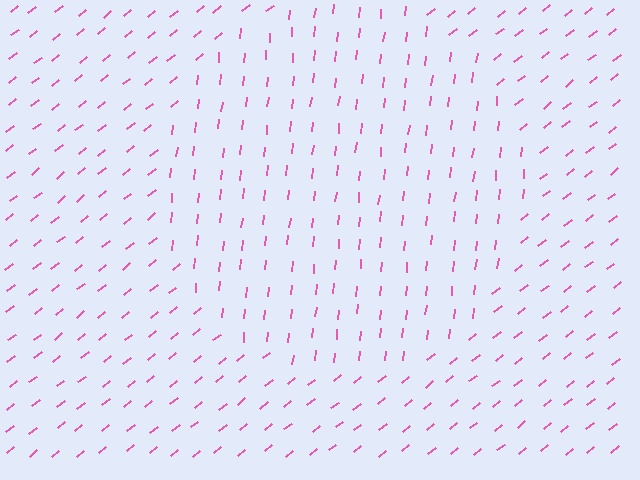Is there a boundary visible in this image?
Yes, there is a texture boundary formed by a change in line orientation.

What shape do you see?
I see a circle.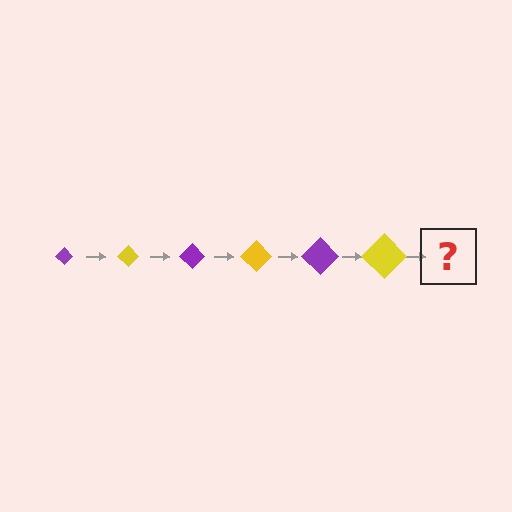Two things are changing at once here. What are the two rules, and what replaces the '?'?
The two rules are that the diamond grows larger each step and the color cycles through purple and yellow. The '?' should be a purple diamond, larger than the previous one.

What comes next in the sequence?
The next element should be a purple diamond, larger than the previous one.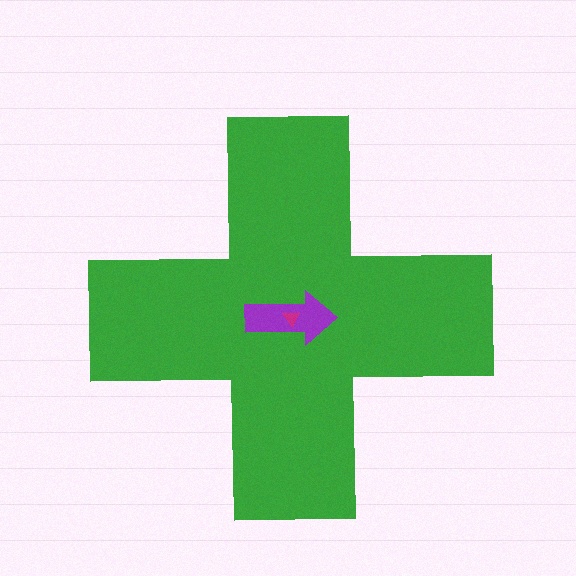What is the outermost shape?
The green cross.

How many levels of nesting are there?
3.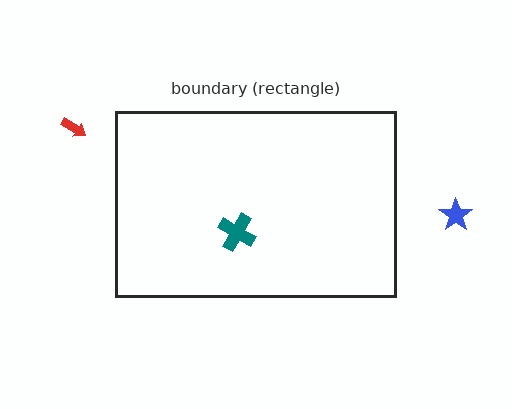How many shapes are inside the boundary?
1 inside, 2 outside.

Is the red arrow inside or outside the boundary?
Outside.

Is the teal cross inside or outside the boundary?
Inside.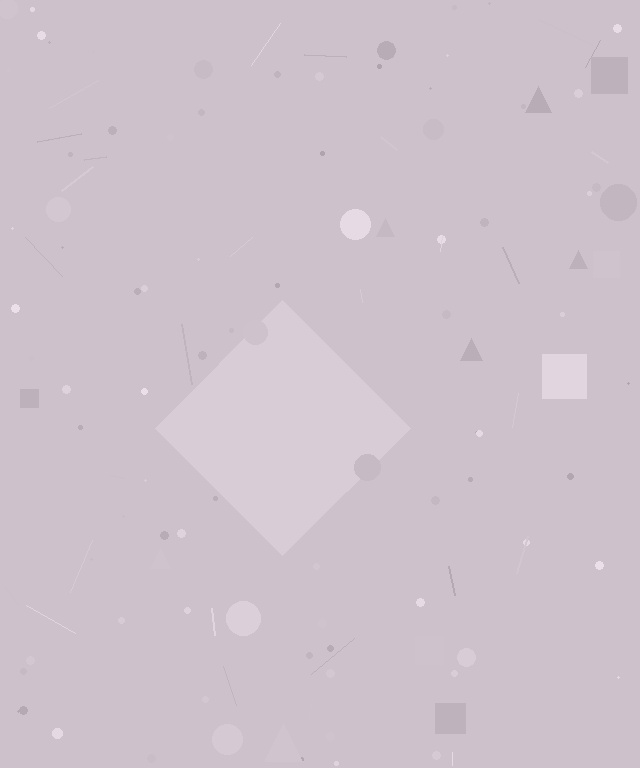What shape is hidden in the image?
A diamond is hidden in the image.